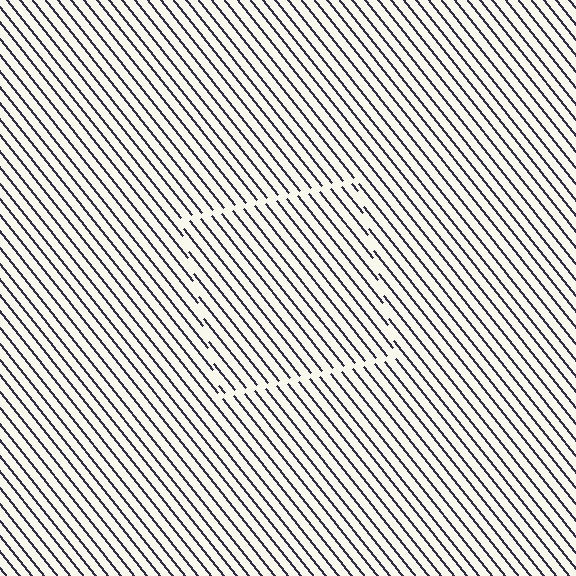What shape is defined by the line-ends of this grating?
An illusory square. The interior of the shape contains the same grating, shifted by half a period — the contour is defined by the phase discontinuity where line-ends from the inner and outer gratings abut.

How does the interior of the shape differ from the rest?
The interior of the shape contains the same grating, shifted by half a period — the contour is defined by the phase discontinuity where line-ends from the inner and outer gratings abut.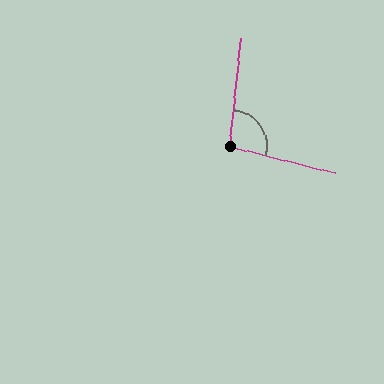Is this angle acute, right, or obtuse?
It is obtuse.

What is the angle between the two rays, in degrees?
Approximately 98 degrees.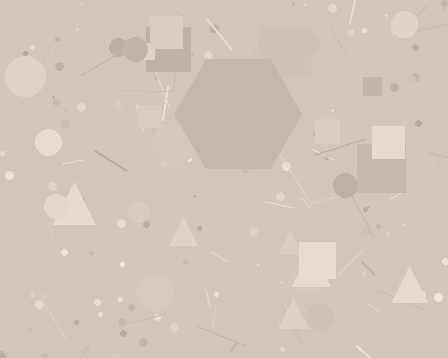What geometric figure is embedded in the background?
A hexagon is embedded in the background.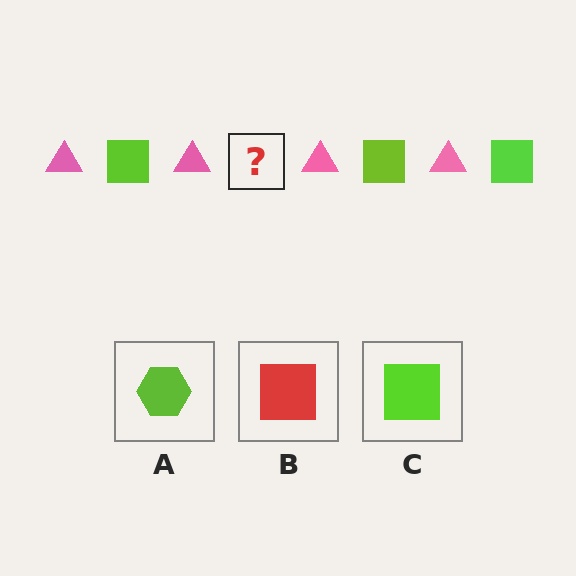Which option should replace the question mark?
Option C.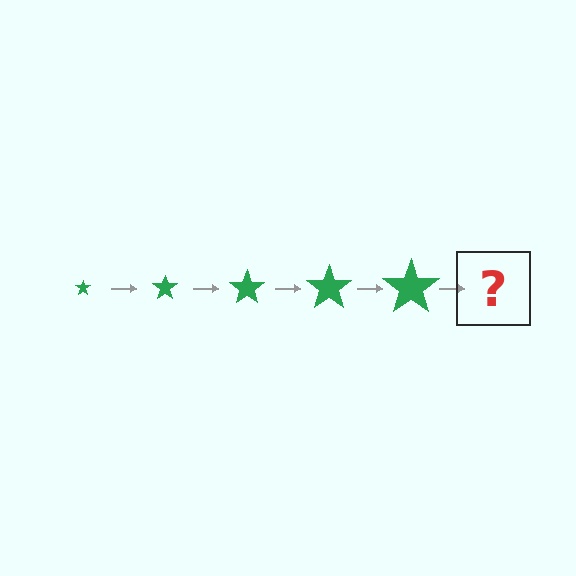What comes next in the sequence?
The next element should be a green star, larger than the previous one.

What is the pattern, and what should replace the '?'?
The pattern is that the star gets progressively larger each step. The '?' should be a green star, larger than the previous one.